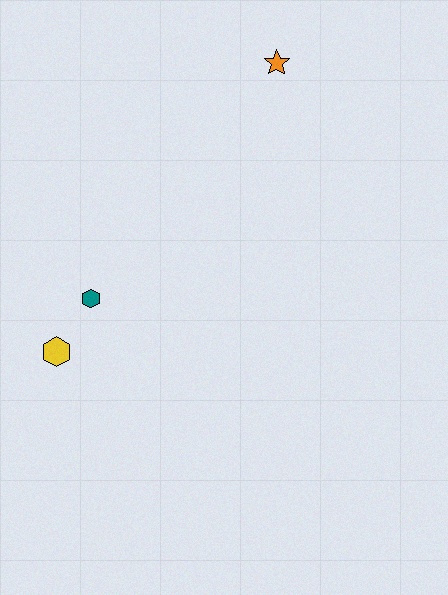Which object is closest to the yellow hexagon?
The teal hexagon is closest to the yellow hexagon.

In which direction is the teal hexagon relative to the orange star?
The teal hexagon is below the orange star.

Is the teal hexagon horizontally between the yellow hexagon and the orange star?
Yes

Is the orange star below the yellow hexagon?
No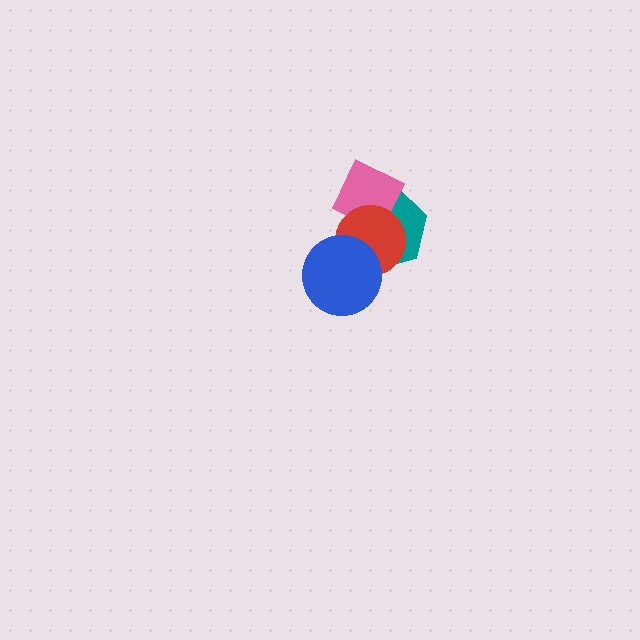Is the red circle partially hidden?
Yes, it is partially covered by another shape.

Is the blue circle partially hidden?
No, no other shape covers it.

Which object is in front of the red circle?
The blue circle is in front of the red circle.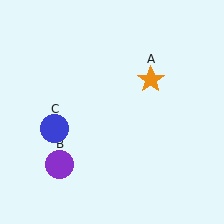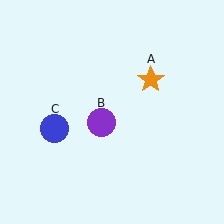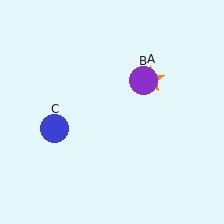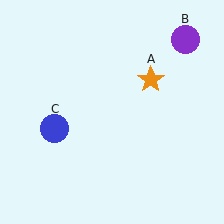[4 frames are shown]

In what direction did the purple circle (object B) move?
The purple circle (object B) moved up and to the right.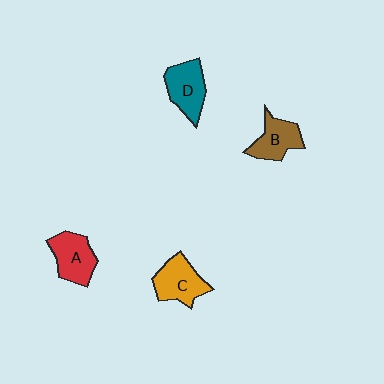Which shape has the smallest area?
Shape B (brown).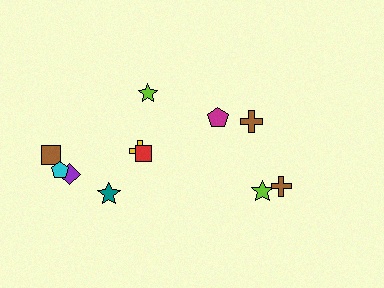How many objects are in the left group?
There are 7 objects.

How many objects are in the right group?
There are 4 objects.